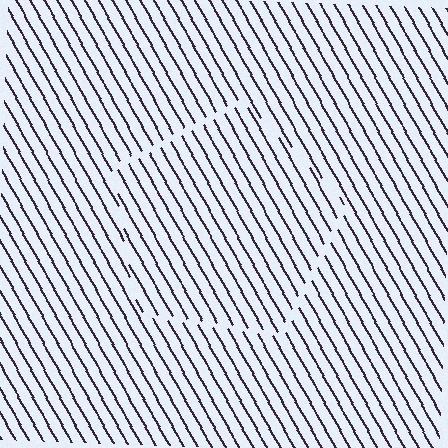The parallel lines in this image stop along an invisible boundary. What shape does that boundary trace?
An illusory pentagon. The interior of the shape contains the same grating, shifted by half a period — the contour is defined by the phase discontinuity where line-ends from the inner and outer gratings abut.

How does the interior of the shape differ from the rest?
The interior of the shape contains the same grating, shifted by half a period — the contour is defined by the phase discontinuity where line-ends from the inner and outer gratings abut.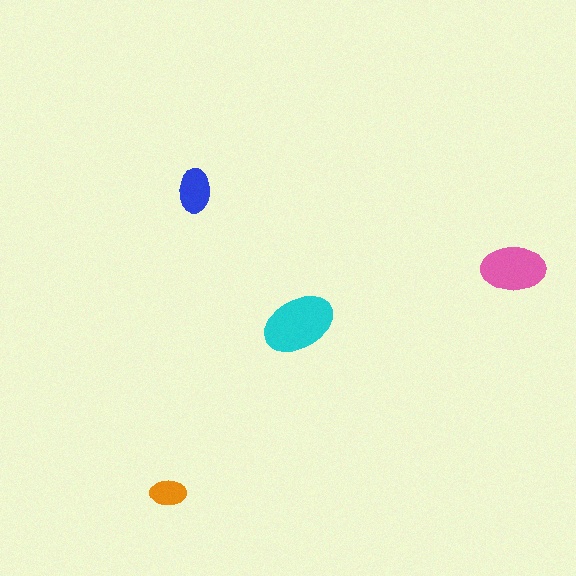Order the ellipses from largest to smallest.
the cyan one, the pink one, the blue one, the orange one.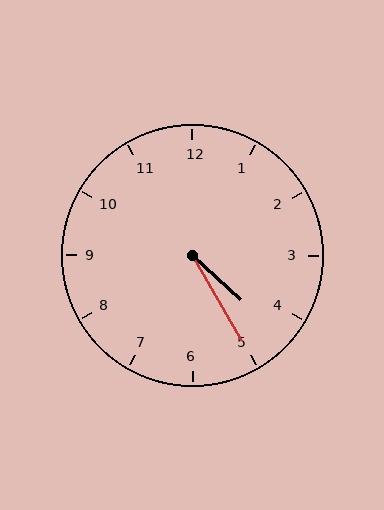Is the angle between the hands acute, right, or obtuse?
It is acute.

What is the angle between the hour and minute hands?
Approximately 18 degrees.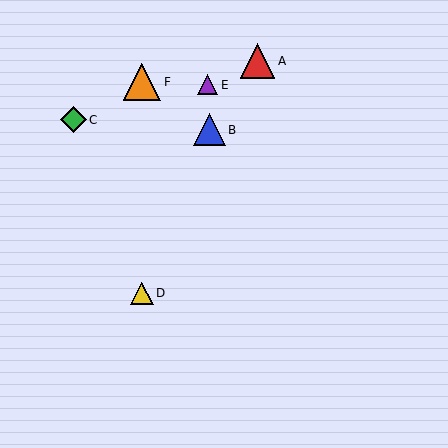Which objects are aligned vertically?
Objects D, F are aligned vertically.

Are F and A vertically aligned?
No, F is at x≈142 and A is at x≈258.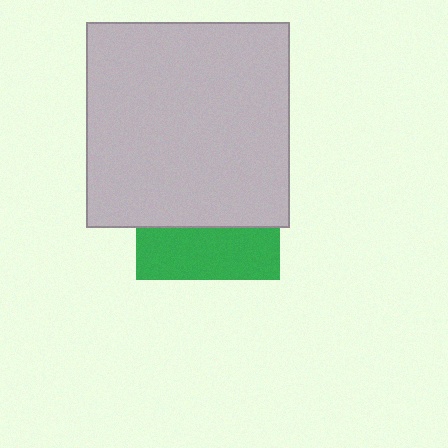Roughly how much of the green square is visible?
A small part of it is visible (roughly 37%).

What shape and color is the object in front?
The object in front is a light gray rectangle.